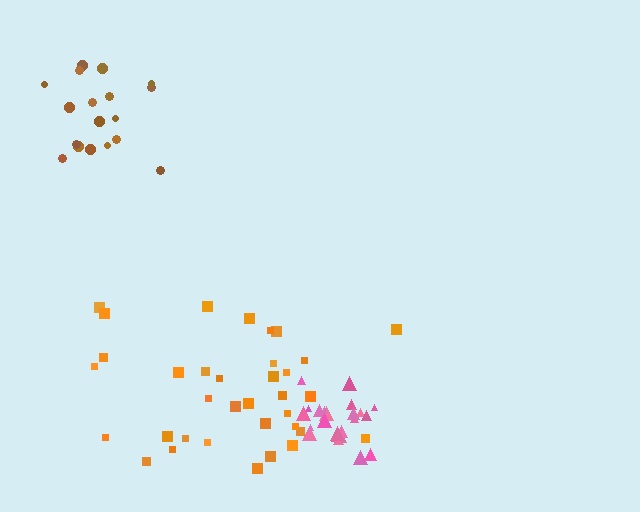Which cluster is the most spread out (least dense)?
Orange.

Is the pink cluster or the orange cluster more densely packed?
Pink.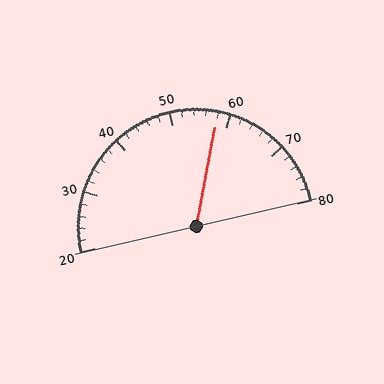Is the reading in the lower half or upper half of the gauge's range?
The reading is in the upper half of the range (20 to 80).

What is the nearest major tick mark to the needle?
The nearest major tick mark is 60.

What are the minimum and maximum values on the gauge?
The gauge ranges from 20 to 80.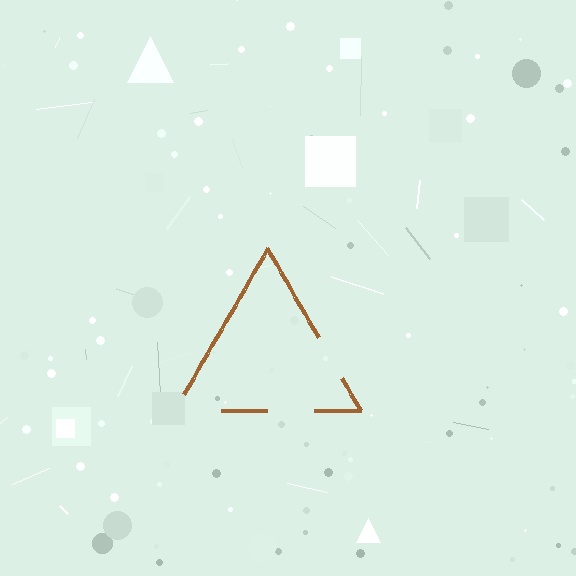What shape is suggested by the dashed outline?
The dashed outline suggests a triangle.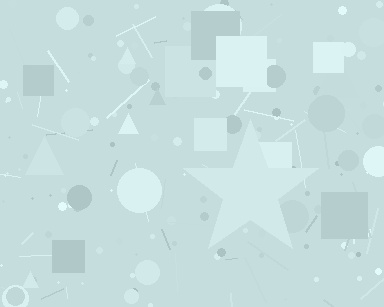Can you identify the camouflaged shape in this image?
The camouflaged shape is a star.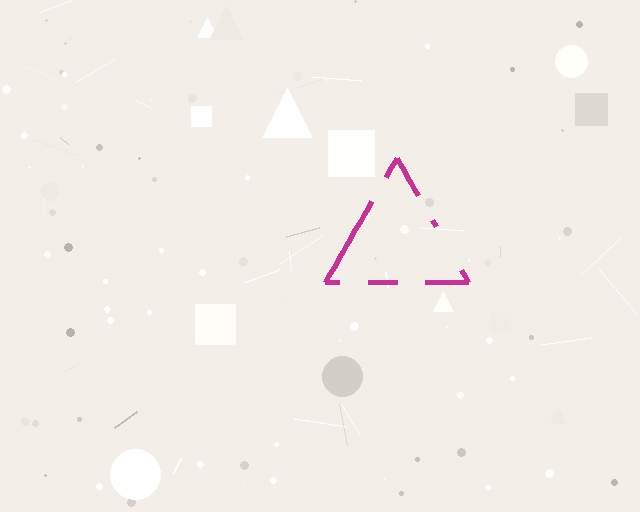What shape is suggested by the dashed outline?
The dashed outline suggests a triangle.